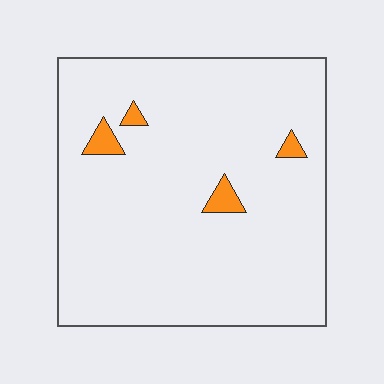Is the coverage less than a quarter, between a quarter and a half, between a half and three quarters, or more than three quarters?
Less than a quarter.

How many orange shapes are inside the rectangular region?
4.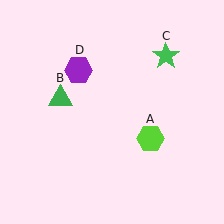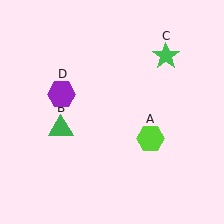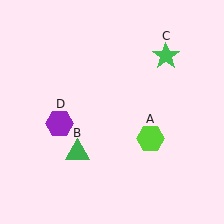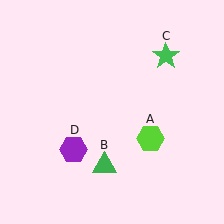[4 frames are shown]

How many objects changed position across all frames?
2 objects changed position: green triangle (object B), purple hexagon (object D).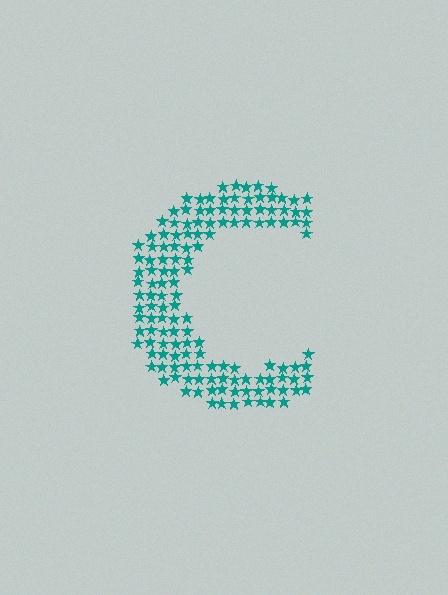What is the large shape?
The large shape is the letter C.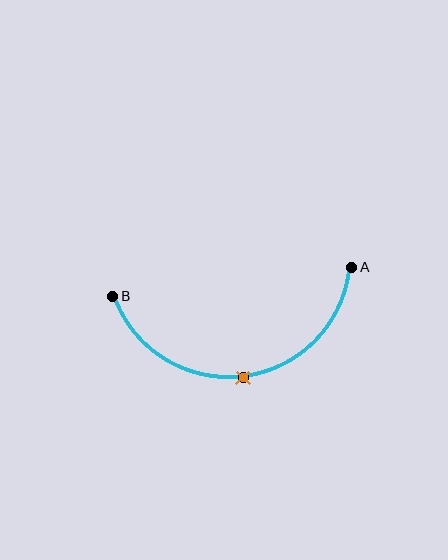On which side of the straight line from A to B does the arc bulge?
The arc bulges below the straight line connecting A and B.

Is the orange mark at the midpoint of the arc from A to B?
Yes. The orange mark lies on the arc at equal arc-length from both A and B — it is the arc midpoint.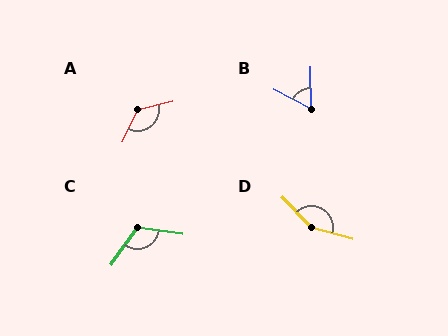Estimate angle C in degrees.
Approximately 116 degrees.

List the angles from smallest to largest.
B (61°), C (116°), A (128°), D (149°).